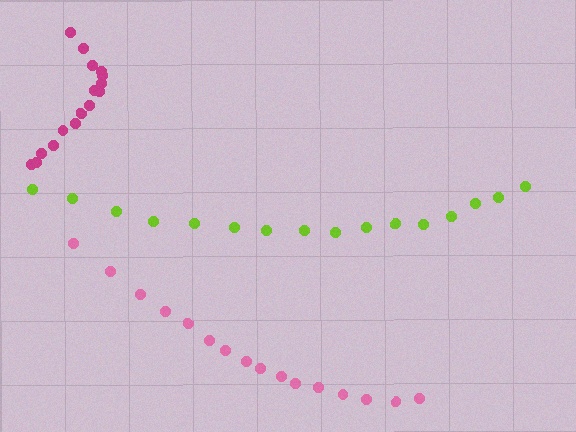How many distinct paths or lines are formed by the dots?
There are 3 distinct paths.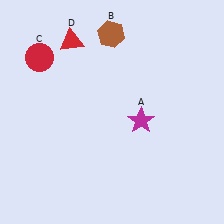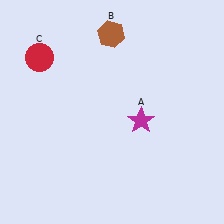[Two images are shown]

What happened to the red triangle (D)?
The red triangle (D) was removed in Image 2. It was in the top-left area of Image 1.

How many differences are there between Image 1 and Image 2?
There is 1 difference between the two images.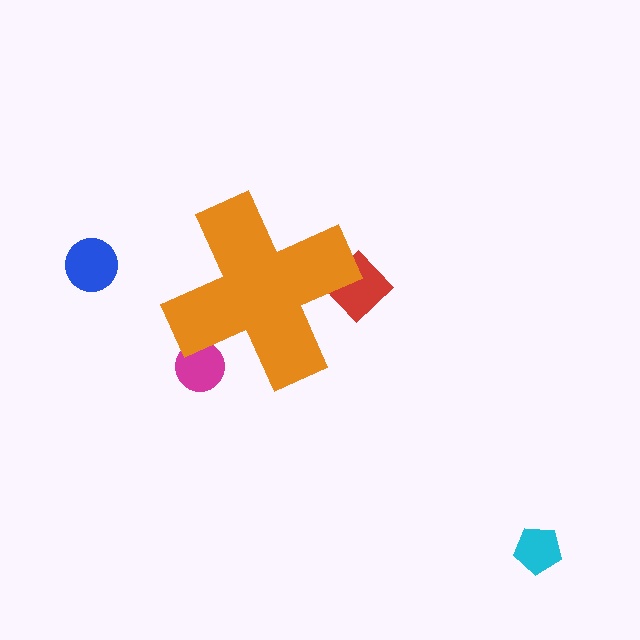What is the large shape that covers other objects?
An orange cross.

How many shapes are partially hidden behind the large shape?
2 shapes are partially hidden.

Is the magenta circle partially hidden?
Yes, the magenta circle is partially hidden behind the orange cross.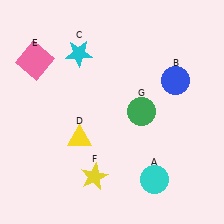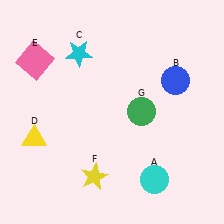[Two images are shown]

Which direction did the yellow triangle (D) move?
The yellow triangle (D) moved left.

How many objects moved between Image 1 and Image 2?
1 object moved between the two images.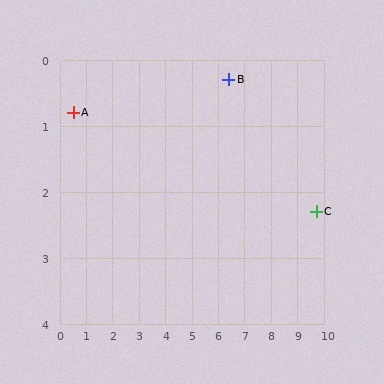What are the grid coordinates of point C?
Point C is at approximately (9.7, 2.3).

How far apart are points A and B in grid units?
Points A and B are about 5.9 grid units apart.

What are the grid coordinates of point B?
Point B is at approximately (6.4, 0.3).